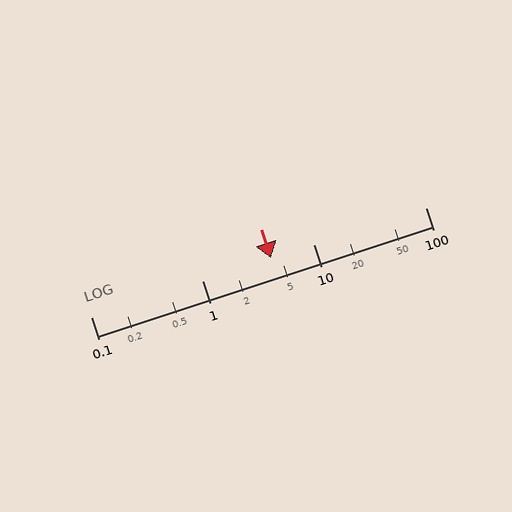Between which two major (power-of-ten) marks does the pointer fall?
The pointer is between 1 and 10.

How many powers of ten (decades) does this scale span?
The scale spans 3 decades, from 0.1 to 100.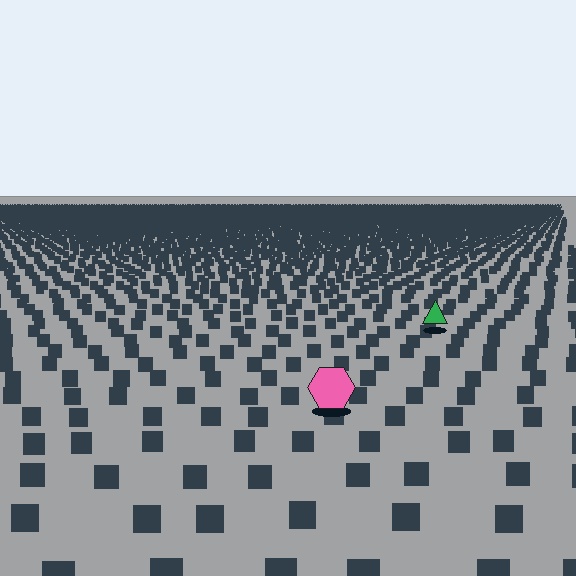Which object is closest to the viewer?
The pink hexagon is closest. The texture marks near it are larger and more spread out.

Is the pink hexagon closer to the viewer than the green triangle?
Yes. The pink hexagon is closer — you can tell from the texture gradient: the ground texture is coarser near it.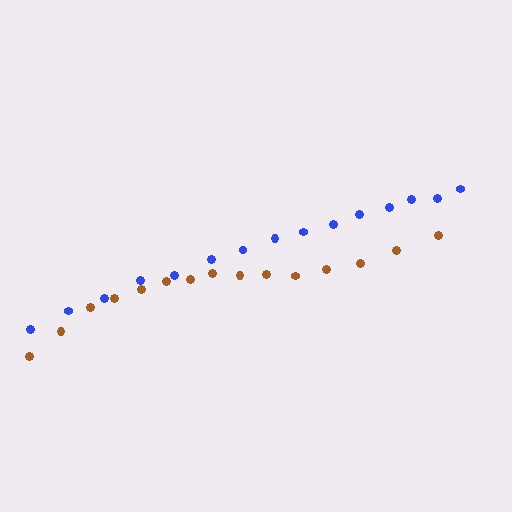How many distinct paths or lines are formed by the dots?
There are 2 distinct paths.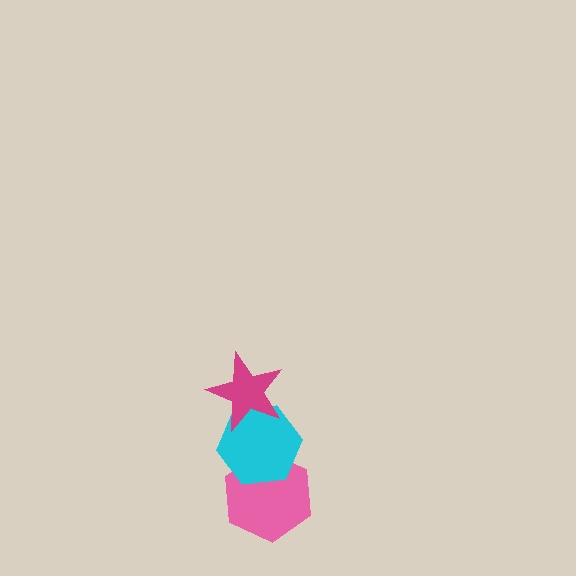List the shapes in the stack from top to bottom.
From top to bottom: the magenta star, the cyan hexagon, the pink hexagon.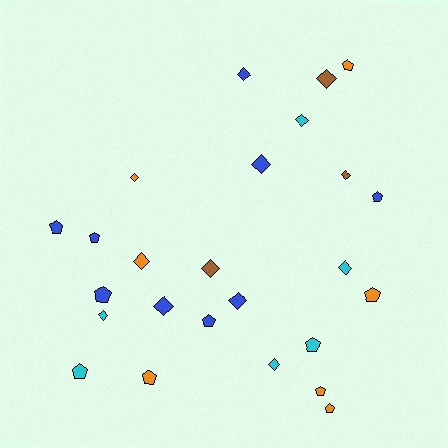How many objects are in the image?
There are 25 objects.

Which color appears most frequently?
Blue, with 9 objects.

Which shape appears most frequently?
Diamond, with 13 objects.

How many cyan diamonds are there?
There are 4 cyan diamonds.